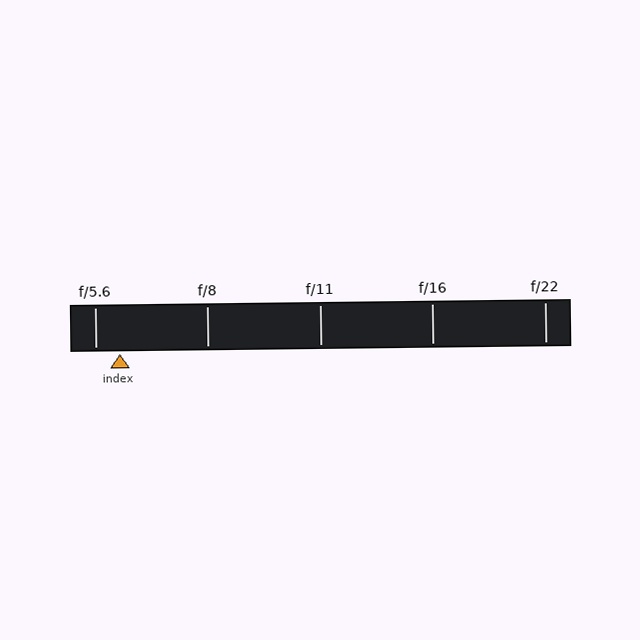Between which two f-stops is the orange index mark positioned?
The index mark is between f/5.6 and f/8.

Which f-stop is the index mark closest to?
The index mark is closest to f/5.6.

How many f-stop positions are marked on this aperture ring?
There are 5 f-stop positions marked.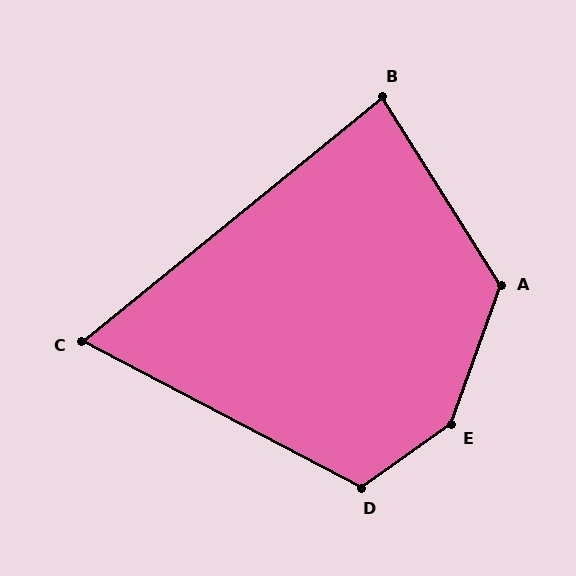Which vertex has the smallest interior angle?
C, at approximately 67 degrees.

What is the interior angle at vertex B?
Approximately 83 degrees (acute).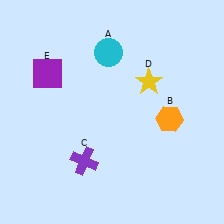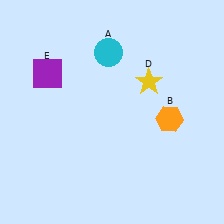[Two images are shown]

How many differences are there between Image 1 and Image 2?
There is 1 difference between the two images.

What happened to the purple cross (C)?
The purple cross (C) was removed in Image 2. It was in the bottom-left area of Image 1.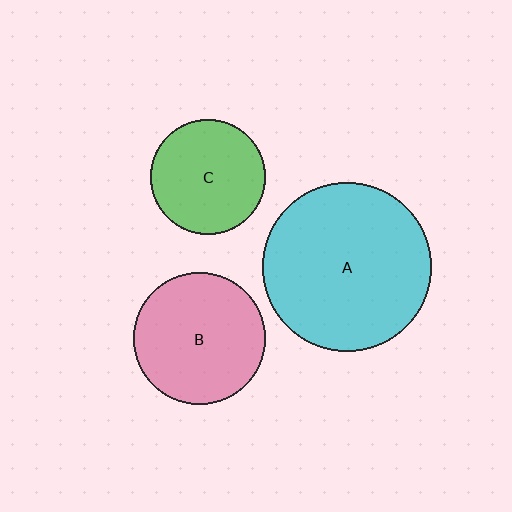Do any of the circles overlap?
No, none of the circles overlap.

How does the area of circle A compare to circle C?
Approximately 2.2 times.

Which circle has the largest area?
Circle A (cyan).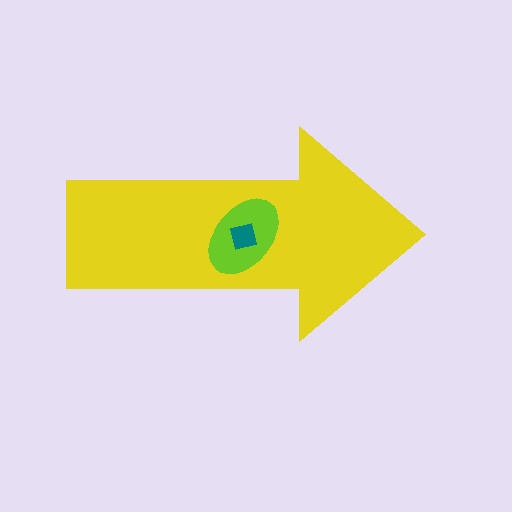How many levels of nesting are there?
3.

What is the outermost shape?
The yellow arrow.